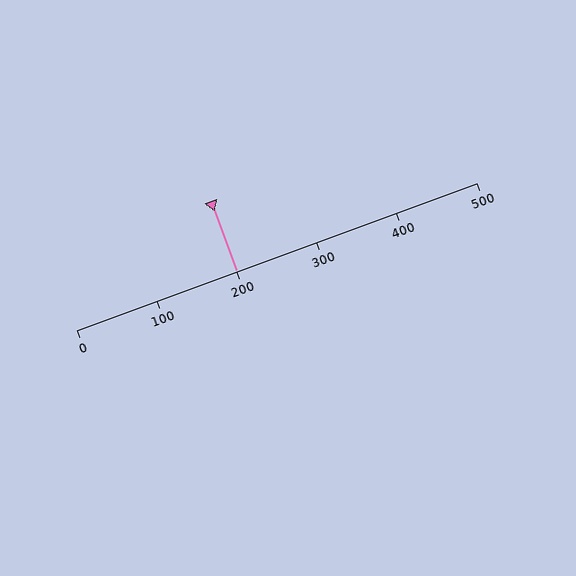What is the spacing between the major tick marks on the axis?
The major ticks are spaced 100 apart.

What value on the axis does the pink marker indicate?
The marker indicates approximately 200.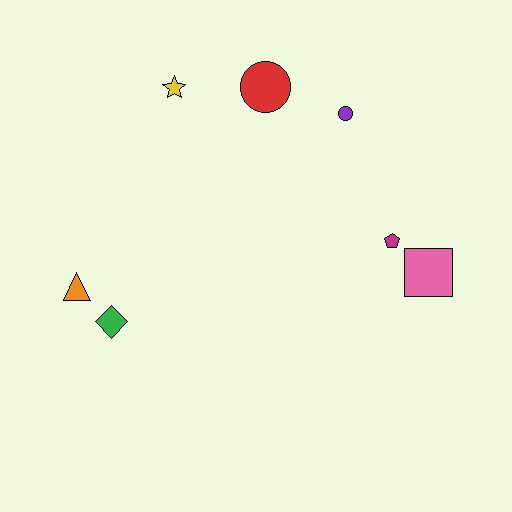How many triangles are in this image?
There is 1 triangle.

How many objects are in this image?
There are 7 objects.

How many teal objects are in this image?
There are no teal objects.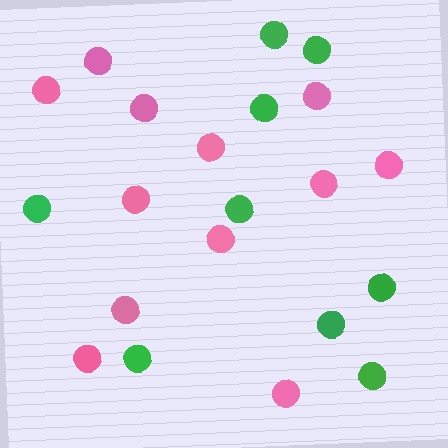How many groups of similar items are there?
There are 2 groups: one group of pink circles (12) and one group of green circles (9).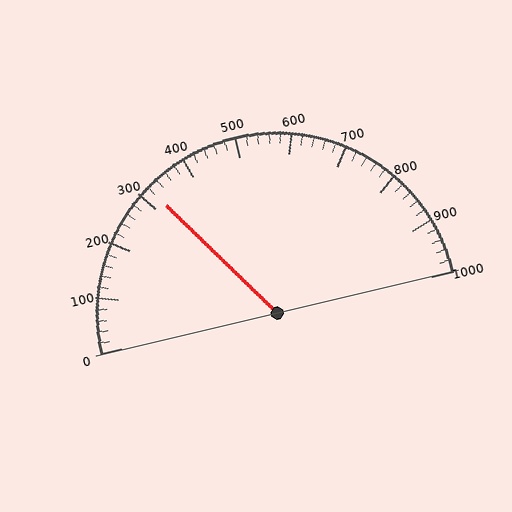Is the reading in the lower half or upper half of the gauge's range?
The reading is in the lower half of the range (0 to 1000).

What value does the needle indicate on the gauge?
The needle indicates approximately 320.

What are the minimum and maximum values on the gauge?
The gauge ranges from 0 to 1000.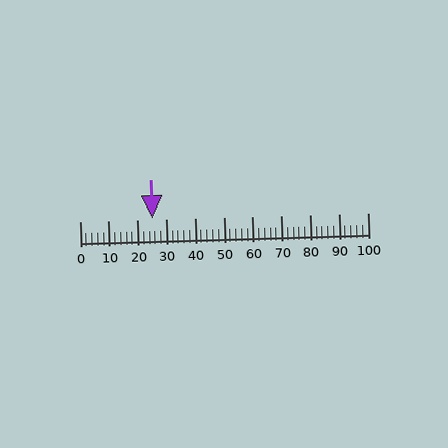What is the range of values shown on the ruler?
The ruler shows values from 0 to 100.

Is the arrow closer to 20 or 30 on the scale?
The arrow is closer to 30.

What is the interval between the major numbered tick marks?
The major tick marks are spaced 10 units apart.